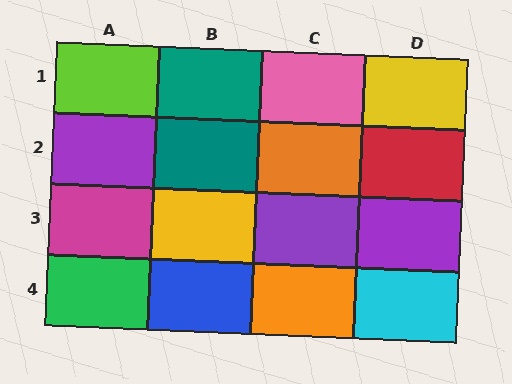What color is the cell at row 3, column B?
Yellow.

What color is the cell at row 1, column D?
Yellow.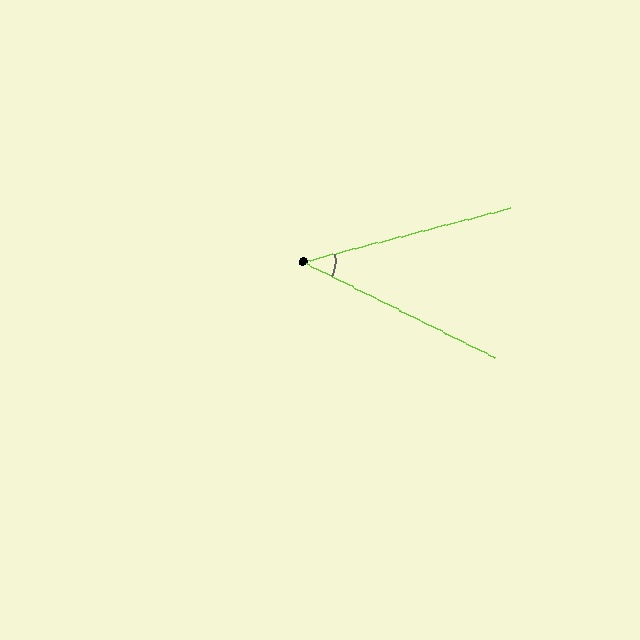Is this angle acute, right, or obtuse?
It is acute.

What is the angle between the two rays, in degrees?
Approximately 41 degrees.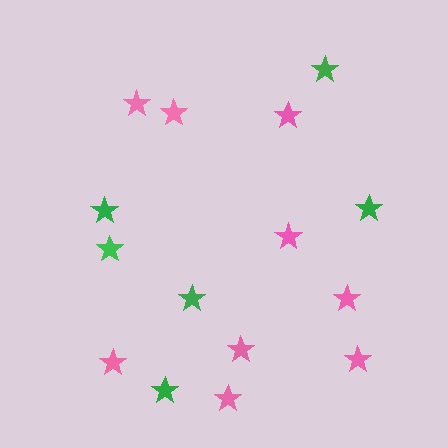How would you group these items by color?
There are 2 groups: one group of pink stars (9) and one group of green stars (6).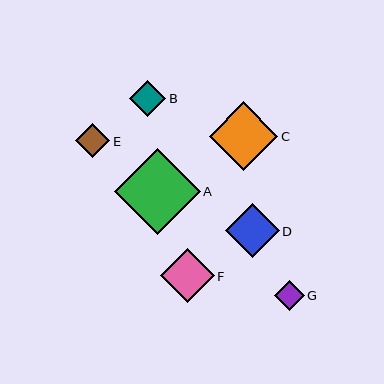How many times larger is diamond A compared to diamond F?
Diamond A is approximately 1.6 times the size of diamond F.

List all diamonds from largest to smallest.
From largest to smallest: A, C, D, F, B, E, G.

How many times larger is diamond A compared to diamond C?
Diamond A is approximately 1.3 times the size of diamond C.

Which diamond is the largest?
Diamond A is the largest with a size of approximately 86 pixels.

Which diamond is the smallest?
Diamond G is the smallest with a size of approximately 30 pixels.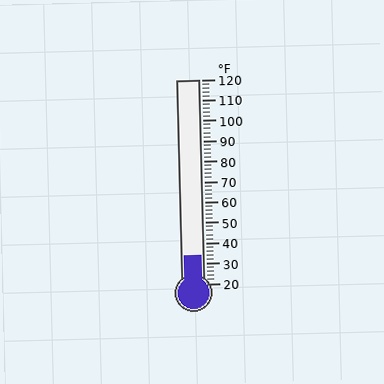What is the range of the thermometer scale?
The thermometer scale ranges from 20°F to 120°F.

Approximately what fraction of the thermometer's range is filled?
The thermometer is filled to approximately 15% of its range.